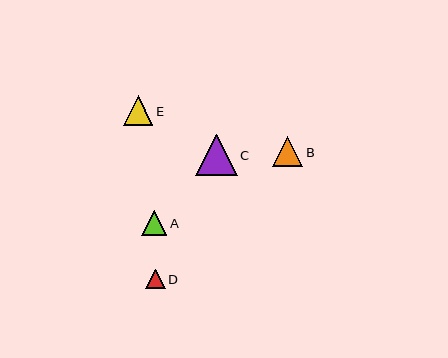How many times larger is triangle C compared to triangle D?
Triangle C is approximately 2.1 times the size of triangle D.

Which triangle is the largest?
Triangle C is the largest with a size of approximately 41 pixels.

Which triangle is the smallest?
Triangle D is the smallest with a size of approximately 19 pixels.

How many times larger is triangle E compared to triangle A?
Triangle E is approximately 1.2 times the size of triangle A.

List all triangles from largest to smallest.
From largest to smallest: C, B, E, A, D.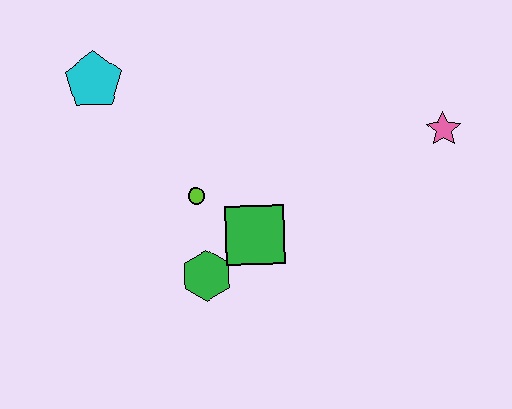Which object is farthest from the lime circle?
The pink star is farthest from the lime circle.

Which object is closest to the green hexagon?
The green square is closest to the green hexagon.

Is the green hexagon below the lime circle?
Yes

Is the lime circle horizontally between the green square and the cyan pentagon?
Yes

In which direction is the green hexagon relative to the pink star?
The green hexagon is to the left of the pink star.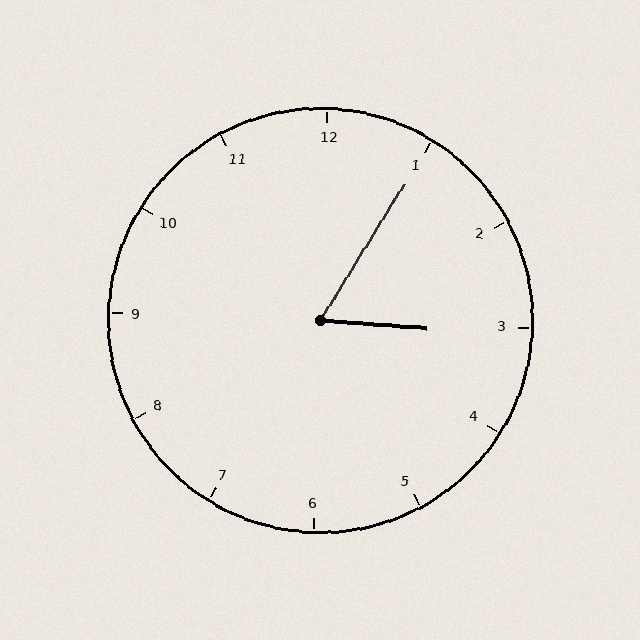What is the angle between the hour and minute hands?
Approximately 62 degrees.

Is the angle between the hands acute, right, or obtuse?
It is acute.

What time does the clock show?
3:05.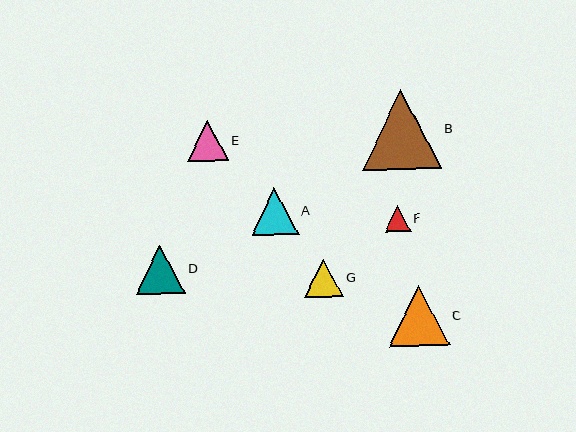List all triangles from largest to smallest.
From largest to smallest: B, C, D, A, E, G, F.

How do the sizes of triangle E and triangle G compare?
Triangle E and triangle G are approximately the same size.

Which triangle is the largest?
Triangle B is the largest with a size of approximately 79 pixels.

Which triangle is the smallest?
Triangle F is the smallest with a size of approximately 26 pixels.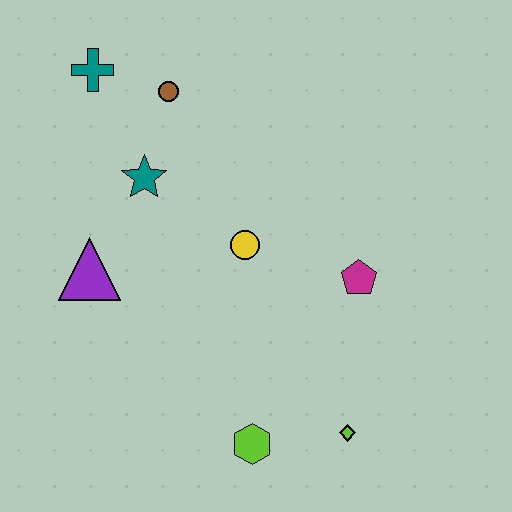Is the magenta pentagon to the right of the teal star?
Yes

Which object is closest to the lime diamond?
The lime hexagon is closest to the lime diamond.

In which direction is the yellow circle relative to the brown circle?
The yellow circle is below the brown circle.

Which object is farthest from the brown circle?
The lime diamond is farthest from the brown circle.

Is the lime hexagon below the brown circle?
Yes